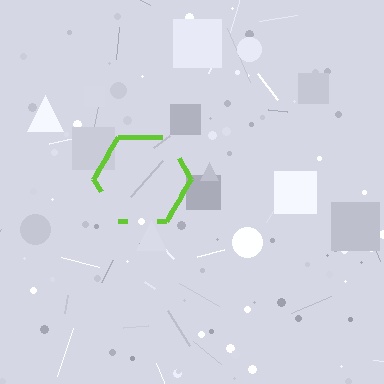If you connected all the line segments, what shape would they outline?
They would outline a hexagon.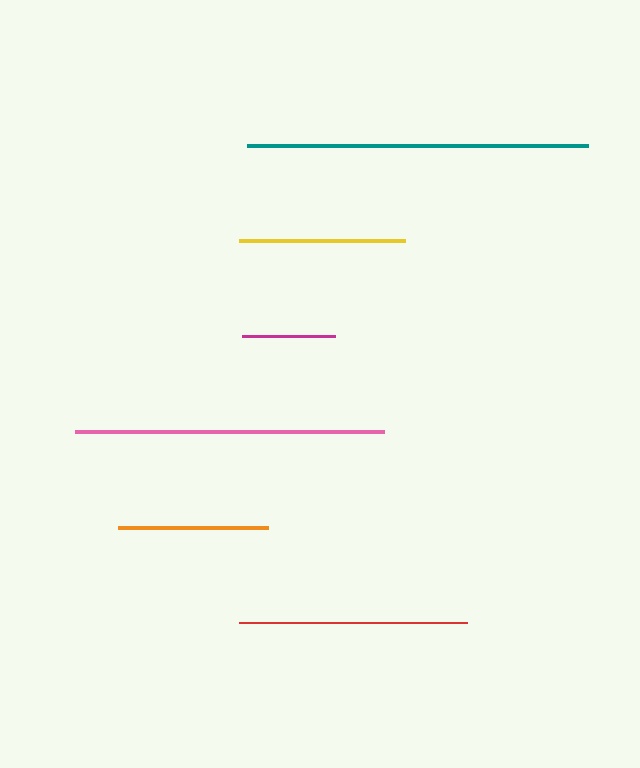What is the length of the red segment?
The red segment is approximately 227 pixels long.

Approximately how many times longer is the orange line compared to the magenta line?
The orange line is approximately 1.6 times the length of the magenta line.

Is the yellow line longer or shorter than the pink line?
The pink line is longer than the yellow line.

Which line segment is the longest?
The teal line is the longest at approximately 341 pixels.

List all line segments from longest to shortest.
From longest to shortest: teal, pink, red, yellow, orange, magenta.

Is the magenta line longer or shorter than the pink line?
The pink line is longer than the magenta line.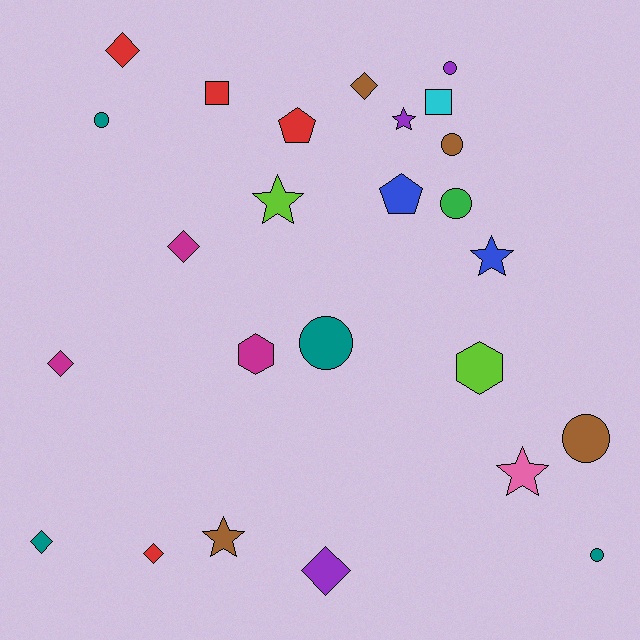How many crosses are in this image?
There are no crosses.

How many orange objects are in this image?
There are no orange objects.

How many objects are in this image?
There are 25 objects.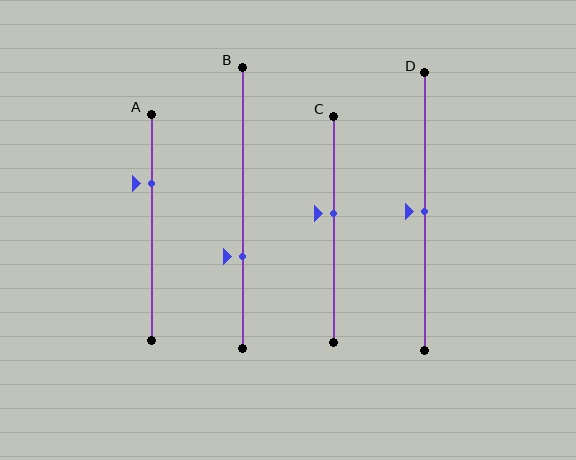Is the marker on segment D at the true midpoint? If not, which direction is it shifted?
Yes, the marker on segment D is at the true midpoint.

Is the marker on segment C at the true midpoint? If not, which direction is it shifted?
No, the marker on segment C is shifted upward by about 7% of the segment length.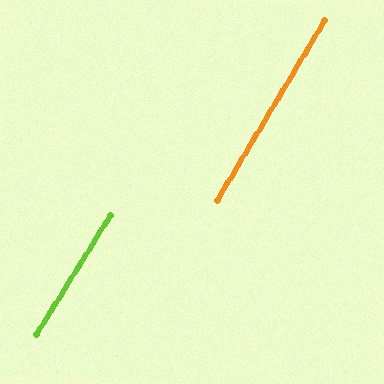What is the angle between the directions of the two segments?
Approximately 1 degree.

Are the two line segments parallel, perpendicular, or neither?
Parallel — their directions differ by only 0.8°.